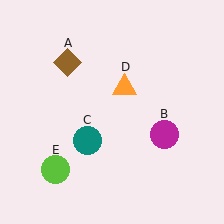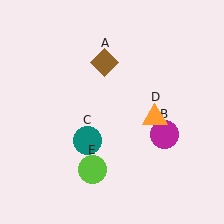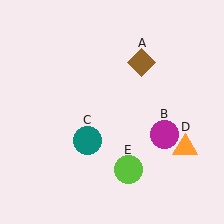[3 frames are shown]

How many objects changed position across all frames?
3 objects changed position: brown diamond (object A), orange triangle (object D), lime circle (object E).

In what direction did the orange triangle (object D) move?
The orange triangle (object D) moved down and to the right.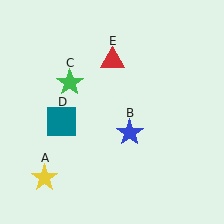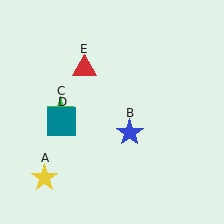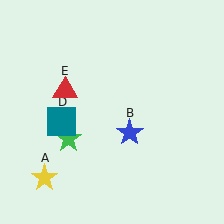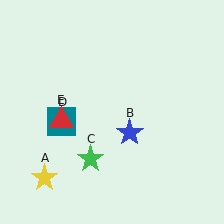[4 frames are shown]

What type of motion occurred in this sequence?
The green star (object C), red triangle (object E) rotated counterclockwise around the center of the scene.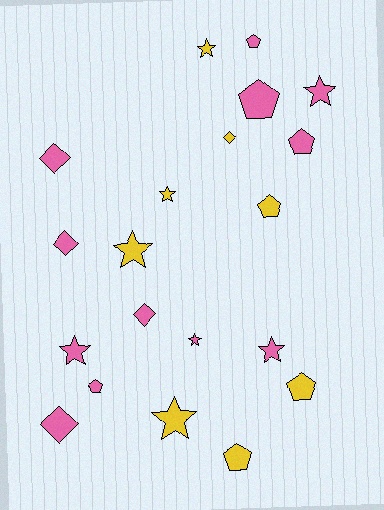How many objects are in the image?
There are 20 objects.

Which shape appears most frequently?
Star, with 8 objects.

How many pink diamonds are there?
There are 4 pink diamonds.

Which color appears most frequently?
Pink, with 12 objects.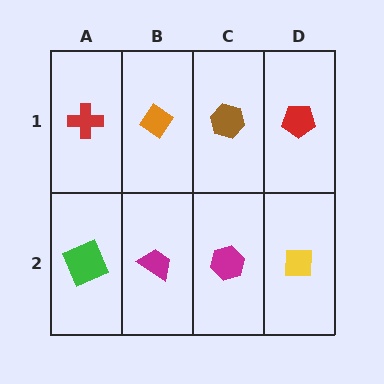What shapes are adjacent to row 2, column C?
A brown hexagon (row 1, column C), a magenta trapezoid (row 2, column B), a yellow square (row 2, column D).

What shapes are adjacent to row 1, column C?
A magenta hexagon (row 2, column C), an orange diamond (row 1, column B), a red pentagon (row 1, column D).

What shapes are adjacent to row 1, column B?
A magenta trapezoid (row 2, column B), a red cross (row 1, column A), a brown hexagon (row 1, column C).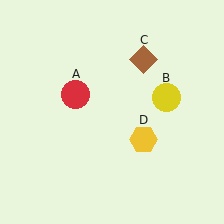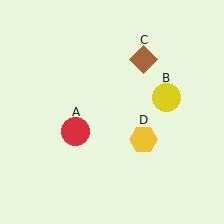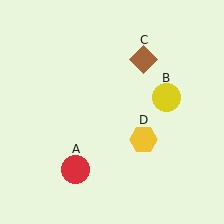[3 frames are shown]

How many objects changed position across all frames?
1 object changed position: red circle (object A).